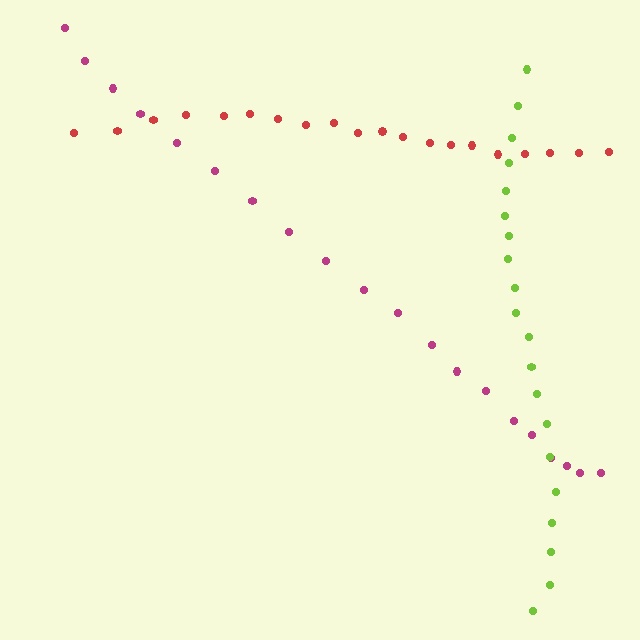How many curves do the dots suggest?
There are 3 distinct paths.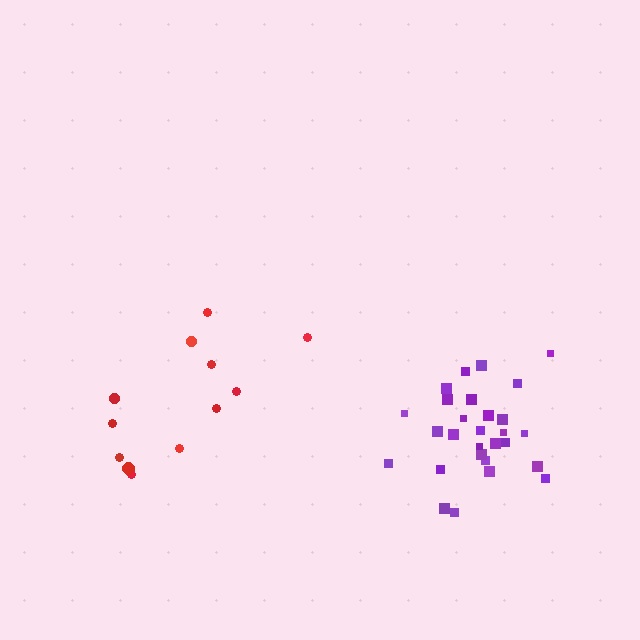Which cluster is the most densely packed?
Purple.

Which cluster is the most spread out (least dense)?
Red.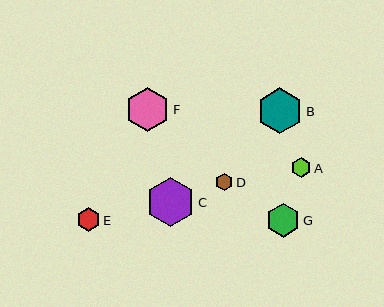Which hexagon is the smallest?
Hexagon D is the smallest with a size of approximately 18 pixels.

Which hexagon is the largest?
Hexagon C is the largest with a size of approximately 49 pixels.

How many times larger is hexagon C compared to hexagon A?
Hexagon C is approximately 2.5 times the size of hexagon A.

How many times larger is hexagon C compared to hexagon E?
Hexagon C is approximately 2.0 times the size of hexagon E.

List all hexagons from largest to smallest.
From largest to smallest: C, B, F, G, E, A, D.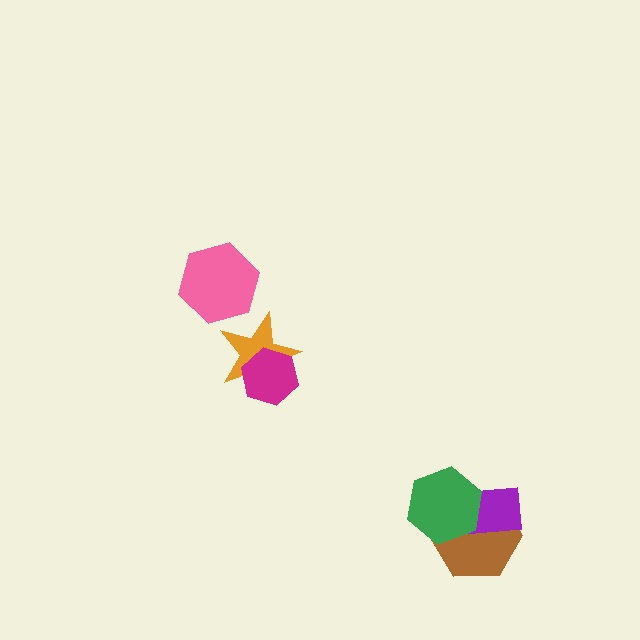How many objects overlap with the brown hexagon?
2 objects overlap with the brown hexagon.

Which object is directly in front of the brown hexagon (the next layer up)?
The purple rectangle is directly in front of the brown hexagon.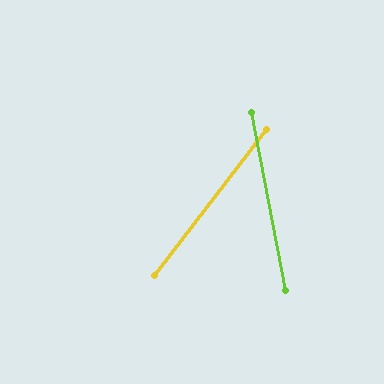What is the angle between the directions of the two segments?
Approximately 48 degrees.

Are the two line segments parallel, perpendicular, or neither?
Neither parallel nor perpendicular — they differ by about 48°.